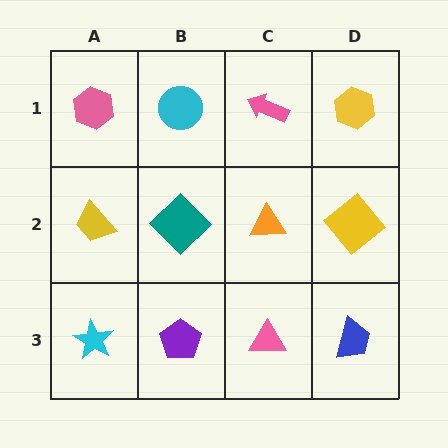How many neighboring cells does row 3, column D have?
2.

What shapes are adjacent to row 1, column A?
A yellow trapezoid (row 2, column A), a cyan circle (row 1, column B).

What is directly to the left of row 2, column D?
An orange triangle.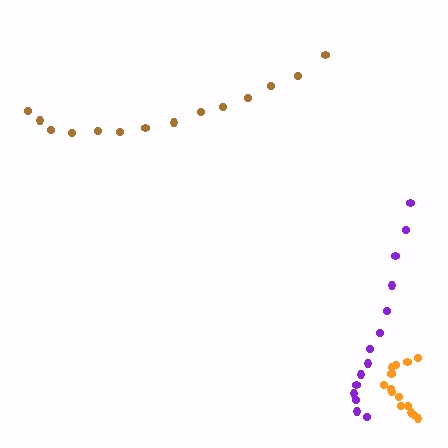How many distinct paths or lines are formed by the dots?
There are 3 distinct paths.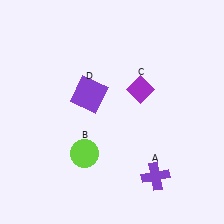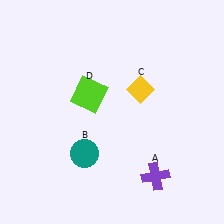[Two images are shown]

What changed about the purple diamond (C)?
In Image 1, C is purple. In Image 2, it changed to yellow.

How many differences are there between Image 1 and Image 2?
There are 3 differences between the two images.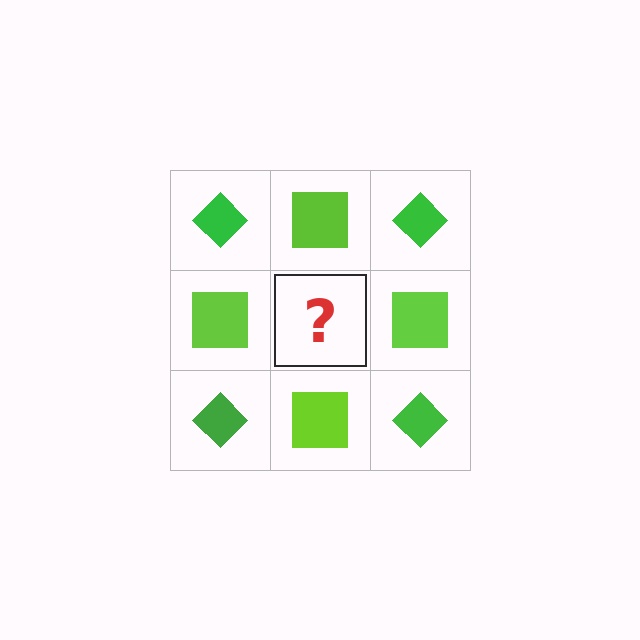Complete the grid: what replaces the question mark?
The question mark should be replaced with a green diamond.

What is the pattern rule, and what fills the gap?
The rule is that it alternates green diamond and lime square in a checkerboard pattern. The gap should be filled with a green diamond.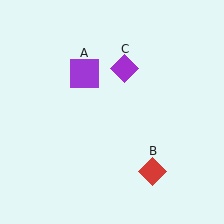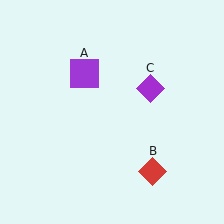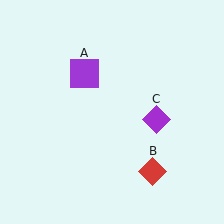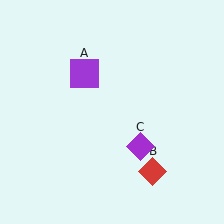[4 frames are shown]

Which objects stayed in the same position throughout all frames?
Purple square (object A) and red diamond (object B) remained stationary.